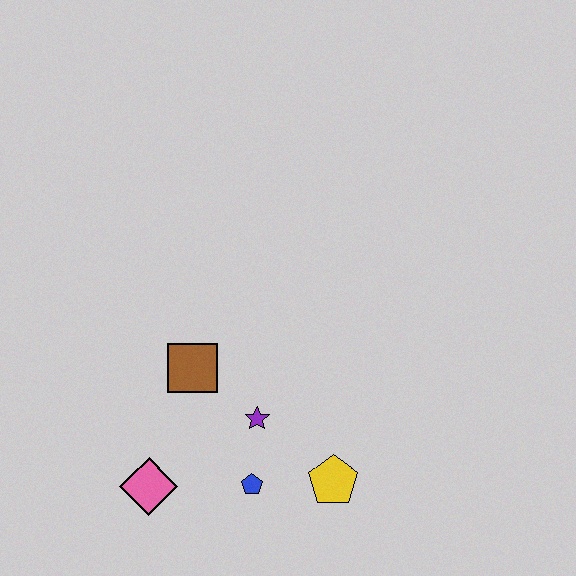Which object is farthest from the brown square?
The yellow pentagon is farthest from the brown square.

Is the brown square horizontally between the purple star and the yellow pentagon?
No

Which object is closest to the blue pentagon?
The purple star is closest to the blue pentagon.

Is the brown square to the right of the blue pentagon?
No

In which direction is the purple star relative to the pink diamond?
The purple star is to the right of the pink diamond.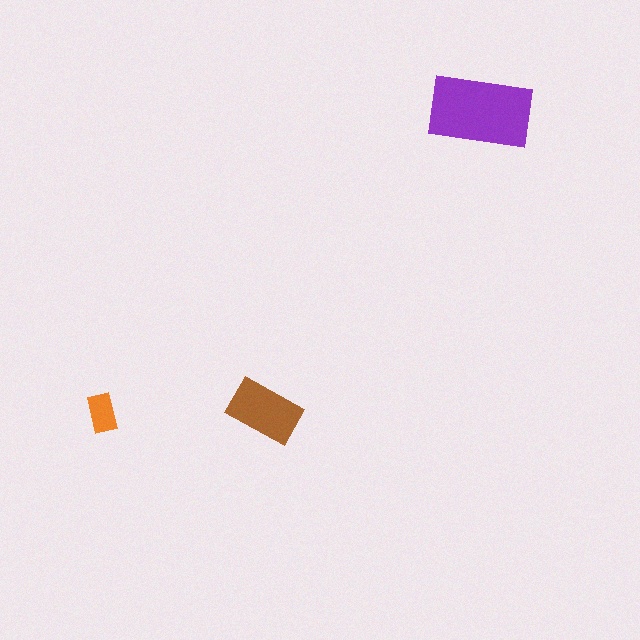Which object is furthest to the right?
The purple rectangle is rightmost.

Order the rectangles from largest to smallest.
the purple one, the brown one, the orange one.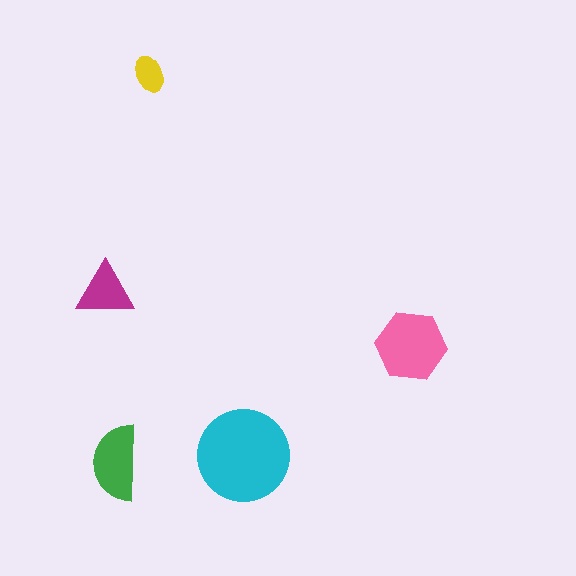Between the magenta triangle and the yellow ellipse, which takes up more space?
The magenta triangle.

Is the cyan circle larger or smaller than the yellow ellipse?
Larger.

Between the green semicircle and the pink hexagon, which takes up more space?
The pink hexagon.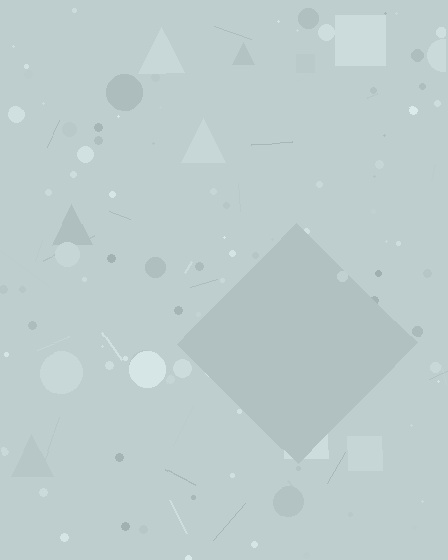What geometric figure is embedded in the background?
A diamond is embedded in the background.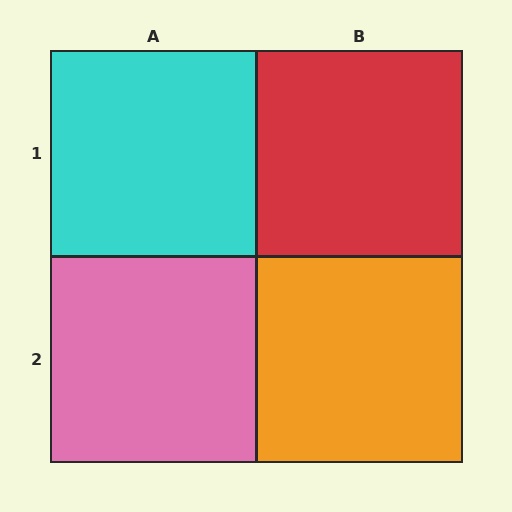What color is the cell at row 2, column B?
Orange.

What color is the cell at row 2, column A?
Pink.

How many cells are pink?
1 cell is pink.